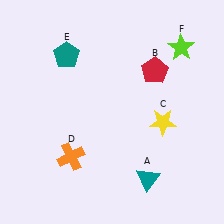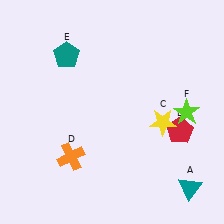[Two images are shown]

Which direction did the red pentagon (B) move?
The red pentagon (B) moved down.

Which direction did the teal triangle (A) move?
The teal triangle (A) moved right.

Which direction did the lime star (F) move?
The lime star (F) moved down.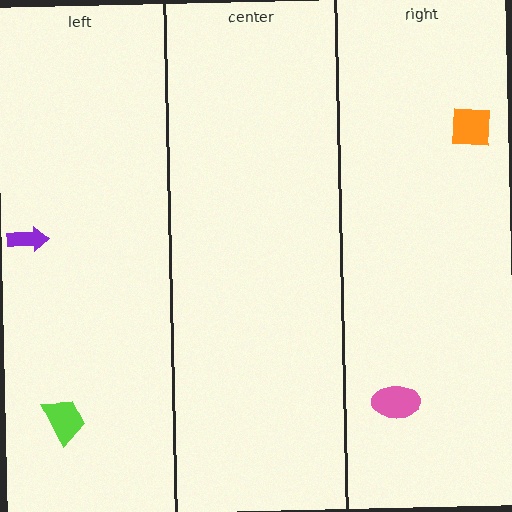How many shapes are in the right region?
2.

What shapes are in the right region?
The orange square, the pink ellipse.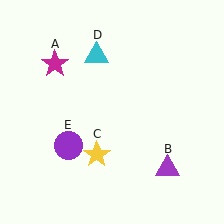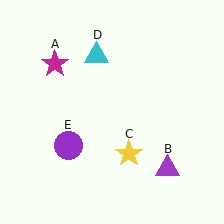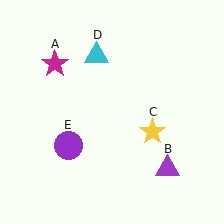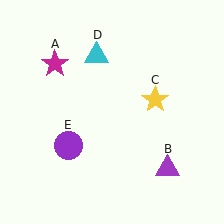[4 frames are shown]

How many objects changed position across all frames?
1 object changed position: yellow star (object C).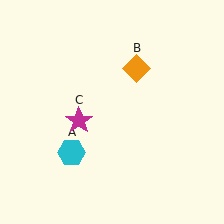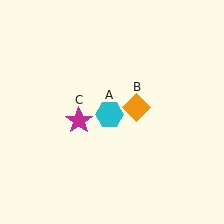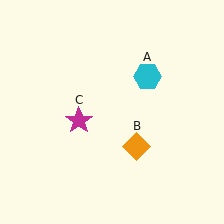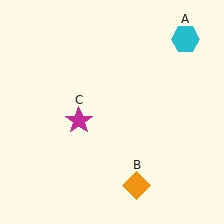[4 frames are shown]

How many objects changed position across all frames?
2 objects changed position: cyan hexagon (object A), orange diamond (object B).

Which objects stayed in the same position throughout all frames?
Magenta star (object C) remained stationary.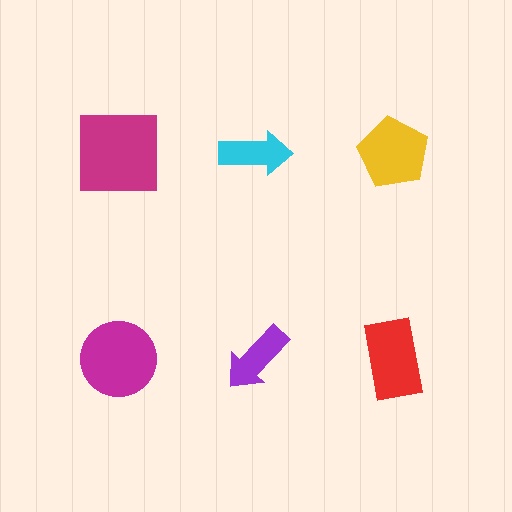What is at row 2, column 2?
A purple arrow.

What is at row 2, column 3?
A red rectangle.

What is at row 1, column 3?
A yellow pentagon.